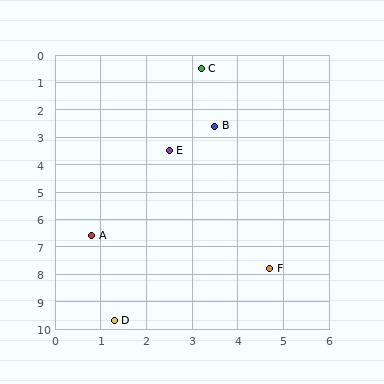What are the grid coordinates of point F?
Point F is at approximately (4.7, 7.8).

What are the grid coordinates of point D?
Point D is at approximately (1.3, 9.7).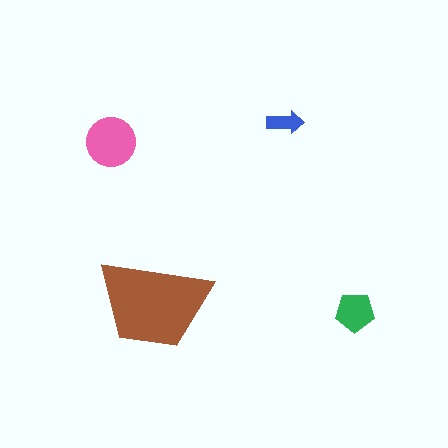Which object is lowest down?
The green pentagon is bottommost.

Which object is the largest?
The brown trapezoid.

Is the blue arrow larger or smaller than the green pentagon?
Smaller.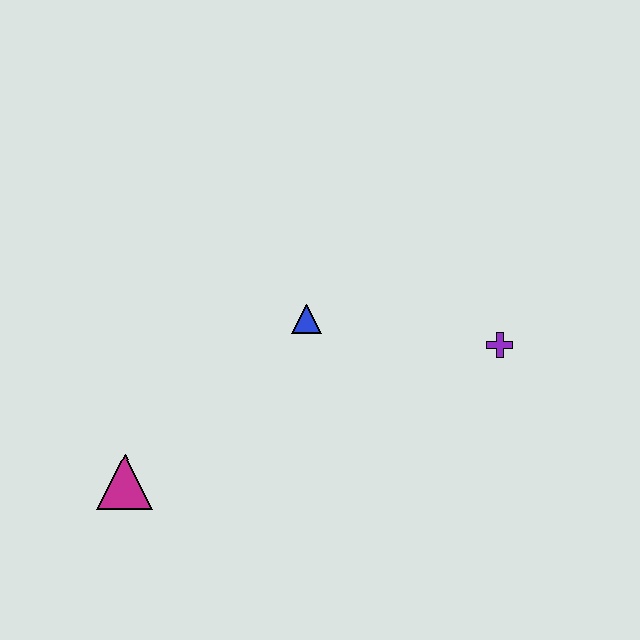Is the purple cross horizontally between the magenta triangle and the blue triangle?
No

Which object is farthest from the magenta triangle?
The purple cross is farthest from the magenta triangle.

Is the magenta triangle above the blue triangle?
No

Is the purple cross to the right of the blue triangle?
Yes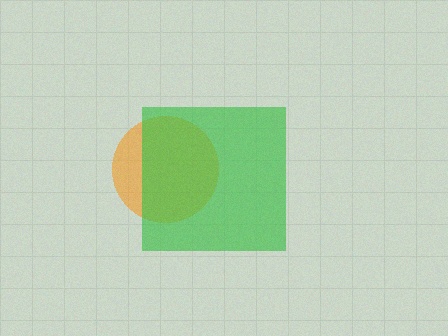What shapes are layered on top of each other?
The layered shapes are: an orange circle, a green square.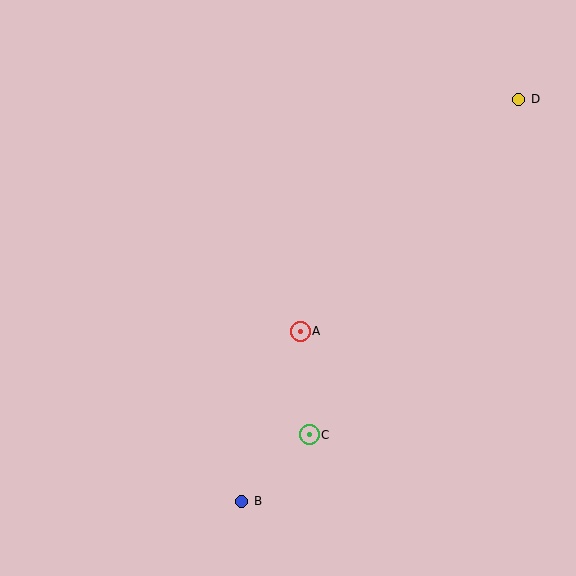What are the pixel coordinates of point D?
Point D is at (519, 99).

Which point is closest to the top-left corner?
Point A is closest to the top-left corner.